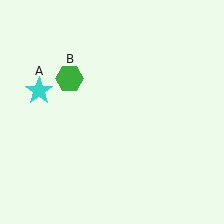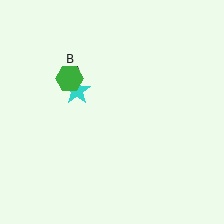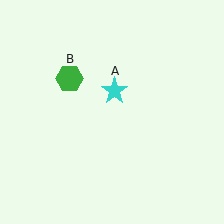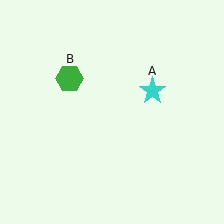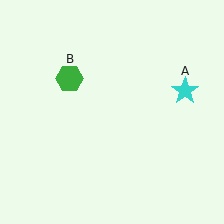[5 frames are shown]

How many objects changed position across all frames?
1 object changed position: cyan star (object A).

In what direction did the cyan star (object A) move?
The cyan star (object A) moved right.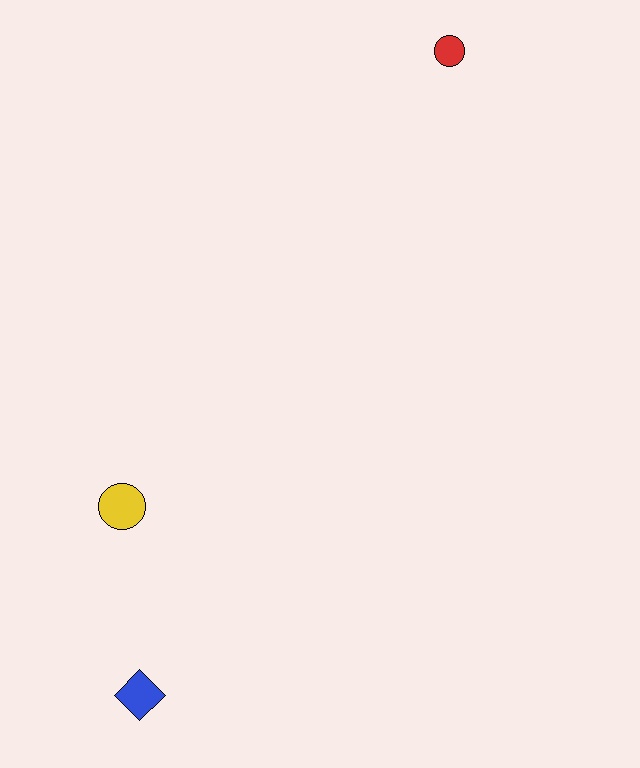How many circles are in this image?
There are 2 circles.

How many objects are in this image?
There are 3 objects.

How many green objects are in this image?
There are no green objects.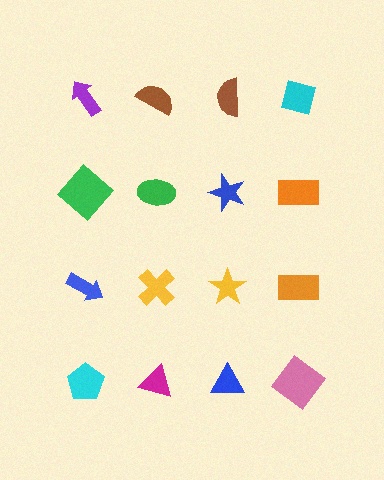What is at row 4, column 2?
A magenta triangle.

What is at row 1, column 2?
A brown semicircle.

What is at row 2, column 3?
A blue star.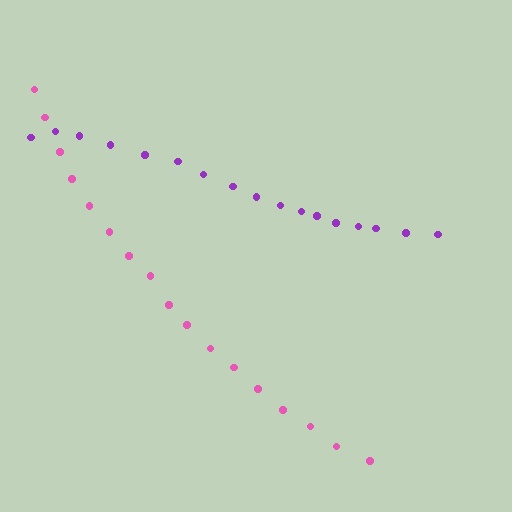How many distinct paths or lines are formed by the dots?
There are 2 distinct paths.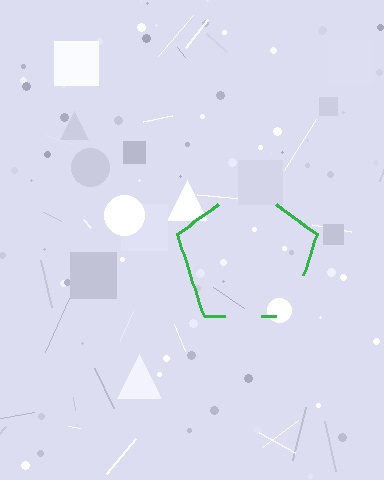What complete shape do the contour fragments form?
The contour fragments form a pentagon.